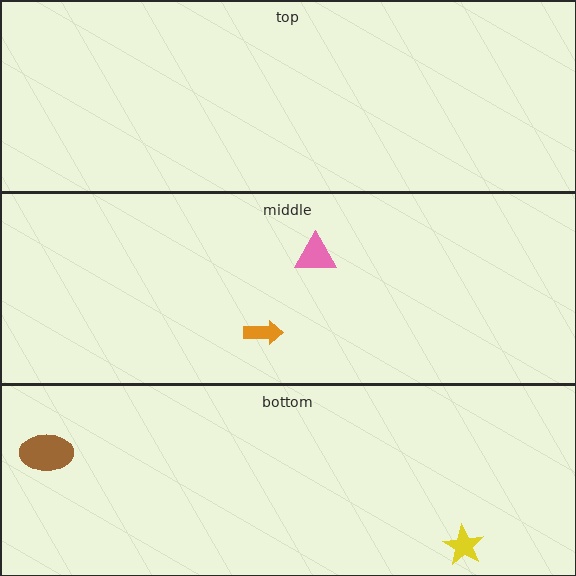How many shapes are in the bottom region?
2.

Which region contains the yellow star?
The bottom region.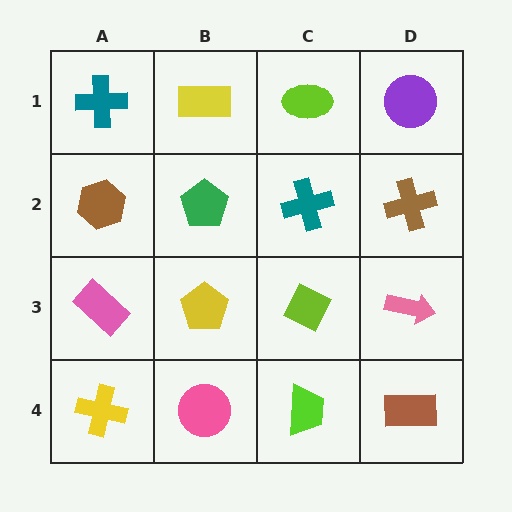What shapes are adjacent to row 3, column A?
A brown hexagon (row 2, column A), a yellow cross (row 4, column A), a yellow pentagon (row 3, column B).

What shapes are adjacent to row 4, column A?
A pink rectangle (row 3, column A), a pink circle (row 4, column B).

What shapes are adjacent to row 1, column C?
A teal cross (row 2, column C), a yellow rectangle (row 1, column B), a purple circle (row 1, column D).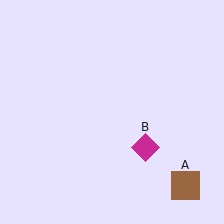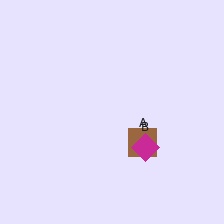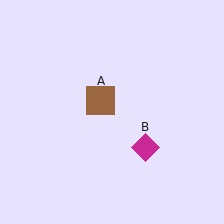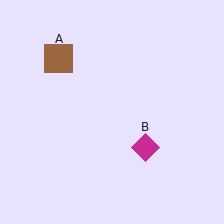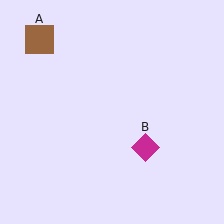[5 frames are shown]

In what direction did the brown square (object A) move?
The brown square (object A) moved up and to the left.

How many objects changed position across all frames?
1 object changed position: brown square (object A).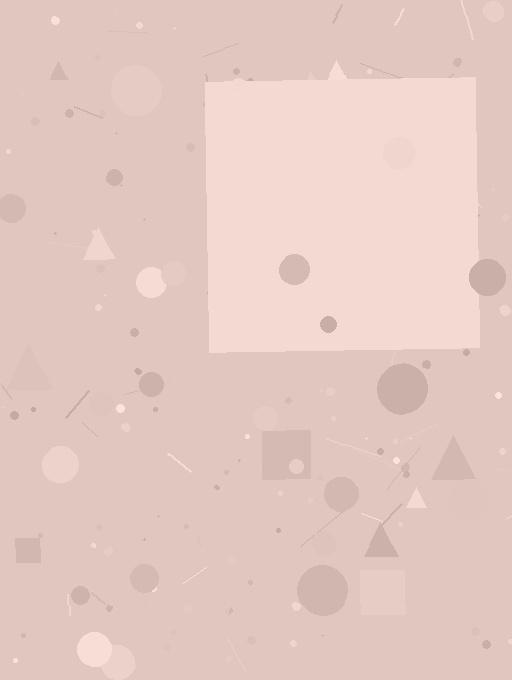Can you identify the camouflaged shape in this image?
The camouflaged shape is a square.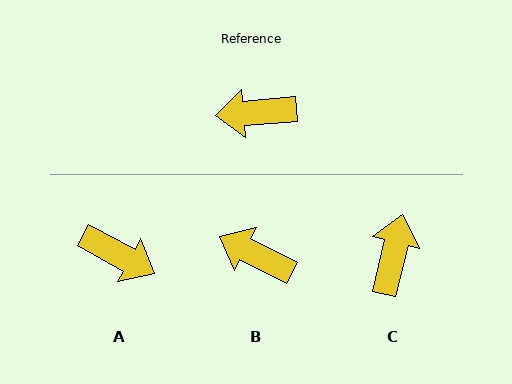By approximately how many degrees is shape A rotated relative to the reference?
Approximately 147 degrees counter-clockwise.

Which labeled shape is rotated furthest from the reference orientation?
A, about 147 degrees away.